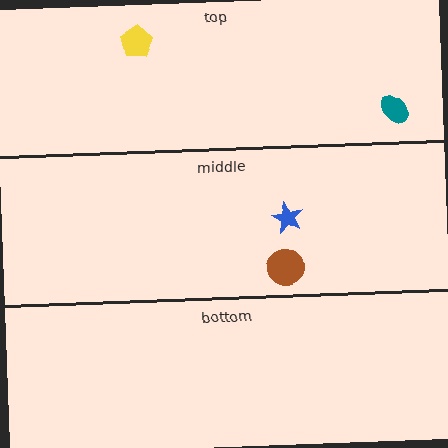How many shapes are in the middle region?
2.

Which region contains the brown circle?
The middle region.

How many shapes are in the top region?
2.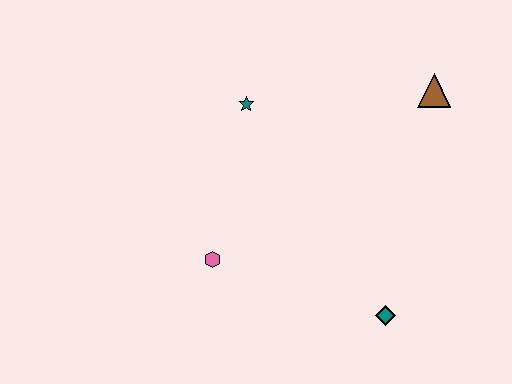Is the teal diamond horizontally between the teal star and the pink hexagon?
No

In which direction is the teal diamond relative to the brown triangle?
The teal diamond is below the brown triangle.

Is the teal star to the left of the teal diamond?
Yes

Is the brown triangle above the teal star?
Yes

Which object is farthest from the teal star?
The teal diamond is farthest from the teal star.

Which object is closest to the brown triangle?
The teal star is closest to the brown triangle.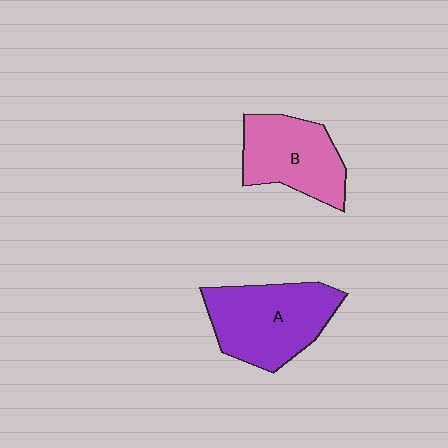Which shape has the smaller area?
Shape B (pink).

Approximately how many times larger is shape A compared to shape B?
Approximately 1.2 times.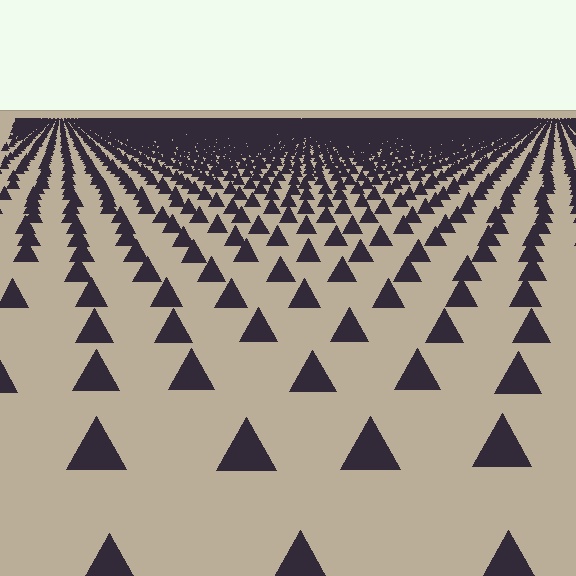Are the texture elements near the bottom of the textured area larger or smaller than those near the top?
Larger. Near the bottom, elements are closer to the viewer and appear at a bigger on-screen size.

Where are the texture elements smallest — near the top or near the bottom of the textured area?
Near the top.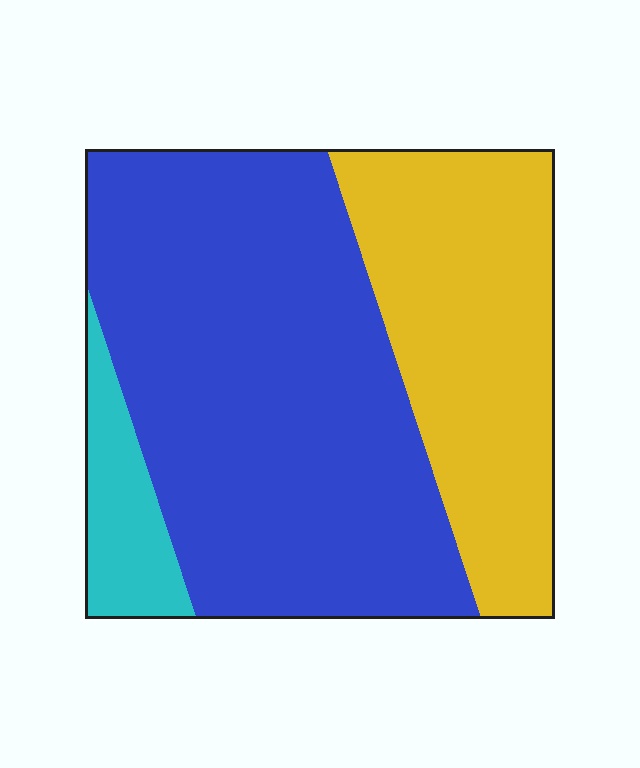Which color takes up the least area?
Cyan, at roughly 10%.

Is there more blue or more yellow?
Blue.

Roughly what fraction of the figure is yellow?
Yellow covers roughly 30% of the figure.